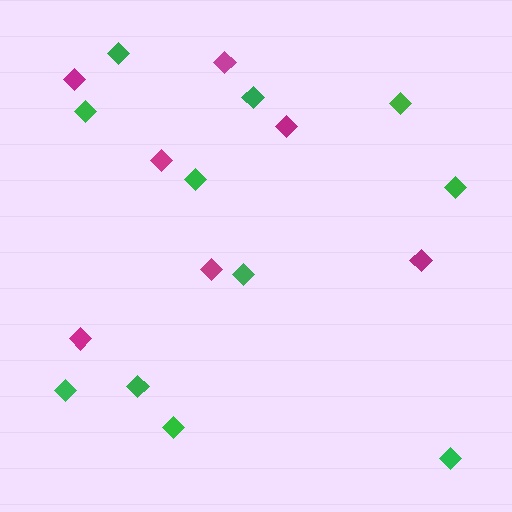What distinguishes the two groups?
There are 2 groups: one group of magenta diamonds (7) and one group of green diamonds (11).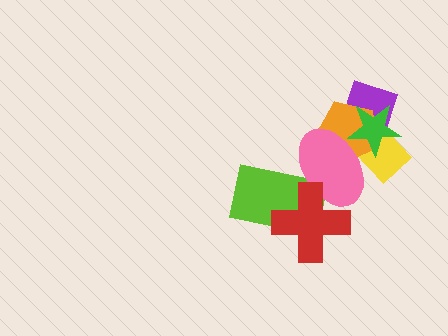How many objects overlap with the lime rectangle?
2 objects overlap with the lime rectangle.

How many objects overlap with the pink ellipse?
5 objects overlap with the pink ellipse.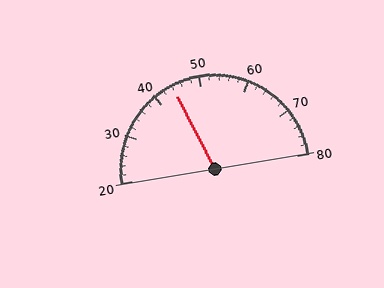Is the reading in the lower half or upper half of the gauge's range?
The reading is in the lower half of the range (20 to 80).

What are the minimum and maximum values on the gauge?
The gauge ranges from 20 to 80.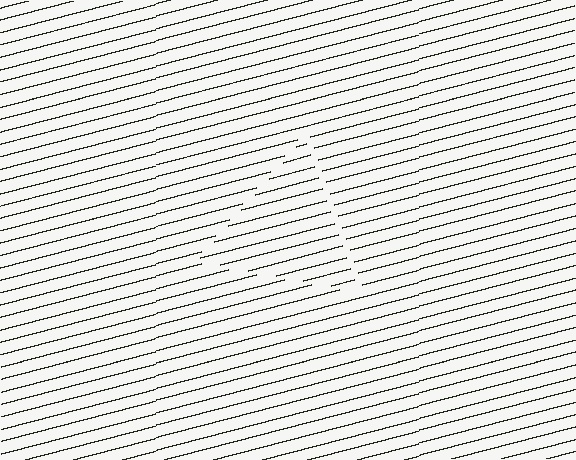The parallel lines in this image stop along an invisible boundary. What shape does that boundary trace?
An illusory triangle. The interior of the shape contains the same grating, shifted by half a period — the contour is defined by the phase discontinuity where line-ends from the inner and outer gratings abut.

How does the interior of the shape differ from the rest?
The interior of the shape contains the same grating, shifted by half a period — the contour is defined by the phase discontinuity where line-ends from the inner and outer gratings abut.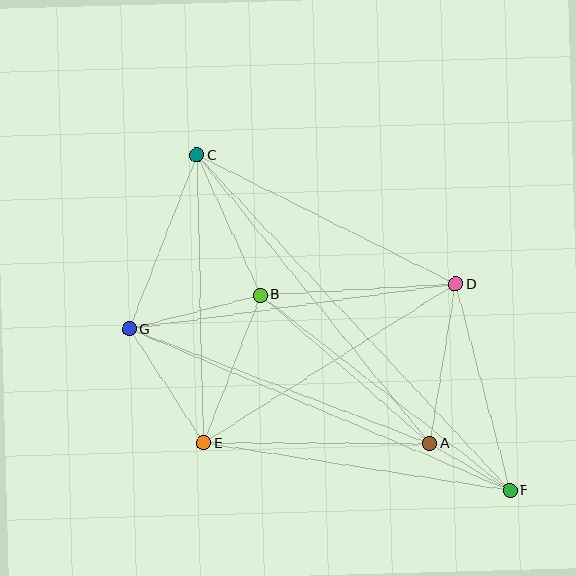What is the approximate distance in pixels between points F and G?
The distance between F and G is approximately 414 pixels.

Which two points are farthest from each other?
Points C and F are farthest from each other.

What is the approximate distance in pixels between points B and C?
The distance between B and C is approximately 153 pixels.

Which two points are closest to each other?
Points A and F are closest to each other.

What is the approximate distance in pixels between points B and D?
The distance between B and D is approximately 195 pixels.